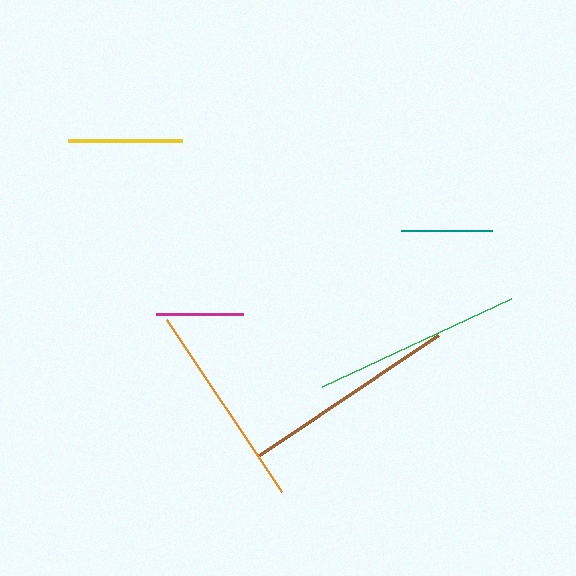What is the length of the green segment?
The green segment is approximately 208 pixels long.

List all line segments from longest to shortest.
From longest to shortest: brown, green, orange, yellow, teal, magenta.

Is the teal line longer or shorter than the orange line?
The orange line is longer than the teal line.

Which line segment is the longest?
The brown line is the longest at approximately 217 pixels.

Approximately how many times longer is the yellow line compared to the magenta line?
The yellow line is approximately 1.3 times the length of the magenta line.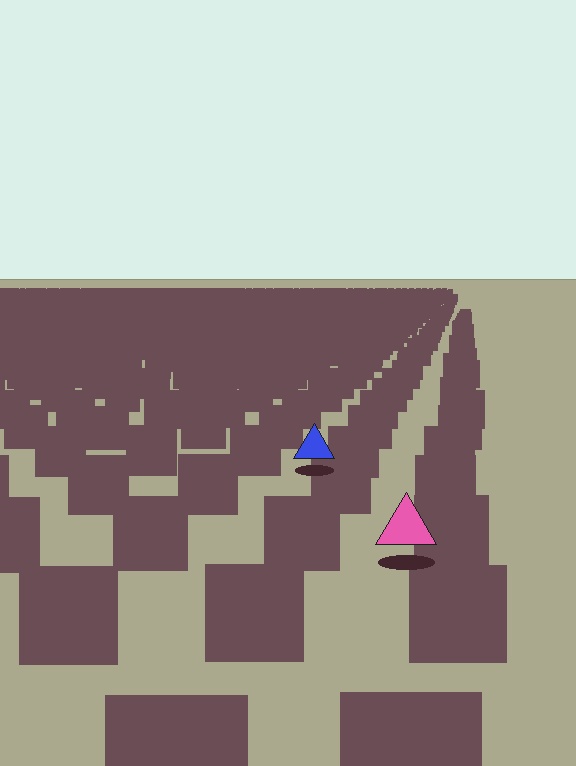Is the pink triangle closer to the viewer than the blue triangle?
Yes. The pink triangle is closer — you can tell from the texture gradient: the ground texture is coarser near it.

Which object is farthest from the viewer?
The blue triangle is farthest from the viewer. It appears smaller and the ground texture around it is denser.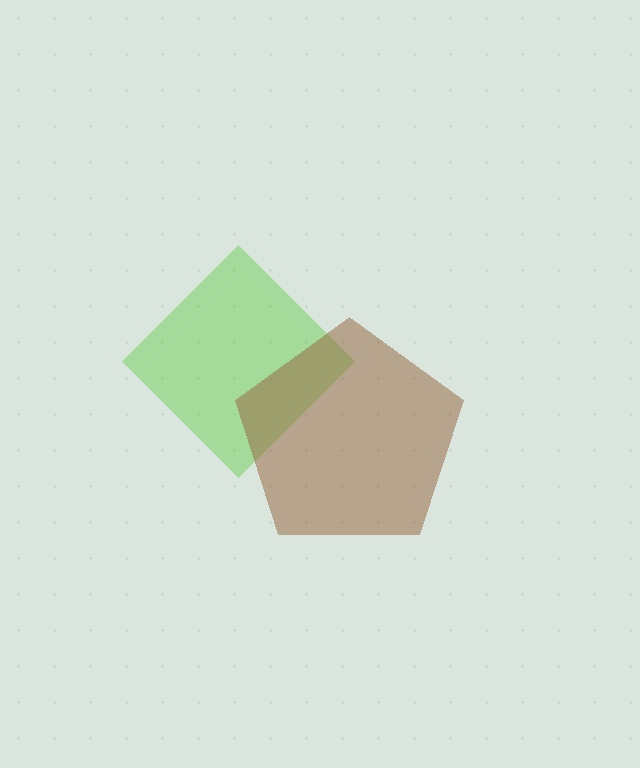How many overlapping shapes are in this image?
There are 2 overlapping shapes in the image.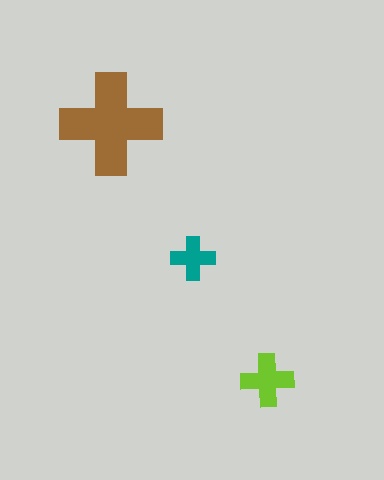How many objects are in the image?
There are 3 objects in the image.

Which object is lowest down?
The lime cross is bottommost.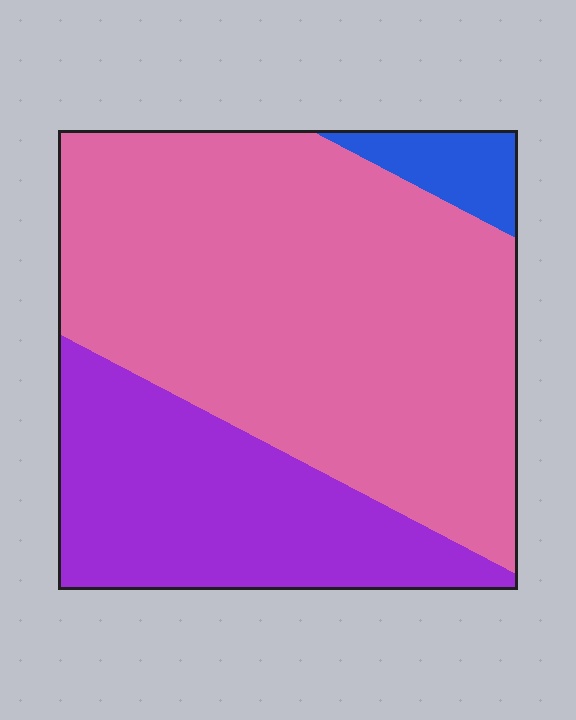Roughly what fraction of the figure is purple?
Purple covers 30% of the figure.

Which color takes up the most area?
Pink, at roughly 65%.